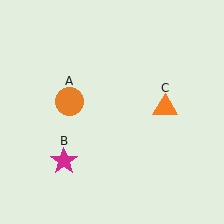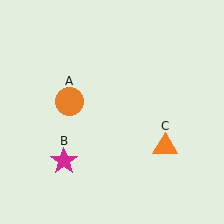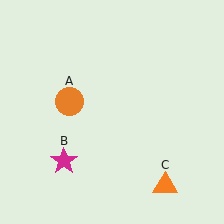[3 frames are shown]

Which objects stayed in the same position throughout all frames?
Orange circle (object A) and magenta star (object B) remained stationary.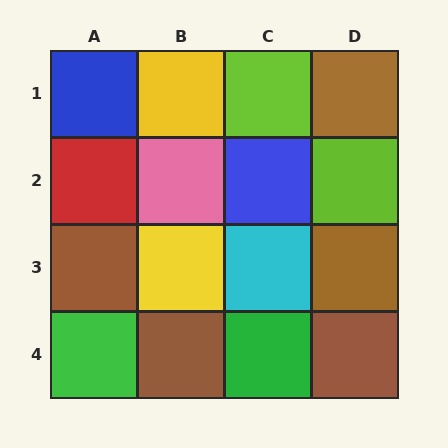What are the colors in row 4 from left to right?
Green, brown, green, brown.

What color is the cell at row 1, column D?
Brown.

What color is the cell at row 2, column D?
Lime.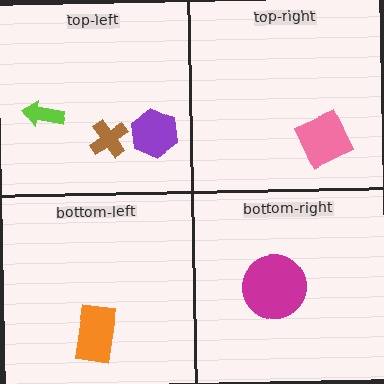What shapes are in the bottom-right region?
The magenta circle.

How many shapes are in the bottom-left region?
1.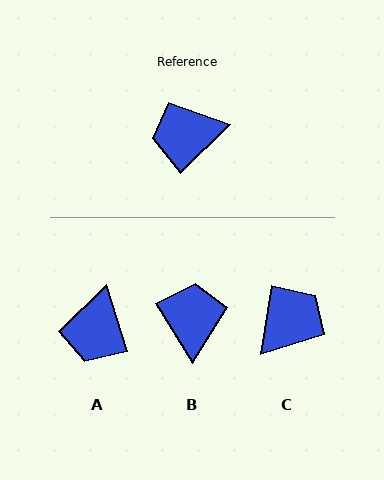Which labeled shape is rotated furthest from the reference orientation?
C, about 143 degrees away.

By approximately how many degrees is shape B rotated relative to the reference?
Approximately 102 degrees clockwise.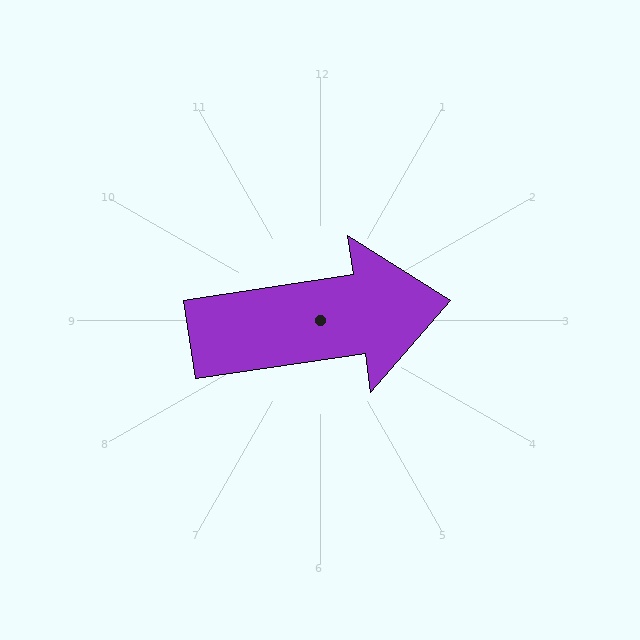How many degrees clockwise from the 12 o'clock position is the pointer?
Approximately 81 degrees.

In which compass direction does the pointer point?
East.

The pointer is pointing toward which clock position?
Roughly 3 o'clock.